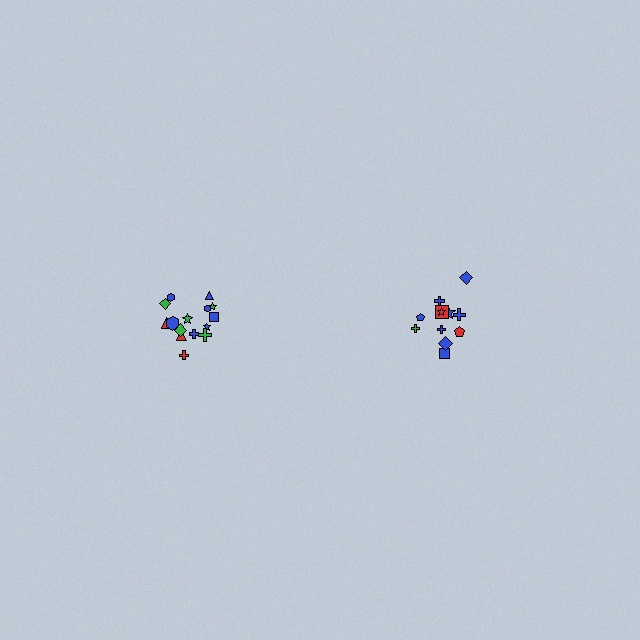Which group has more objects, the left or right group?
The left group.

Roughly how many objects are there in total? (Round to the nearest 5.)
Roughly 25 objects in total.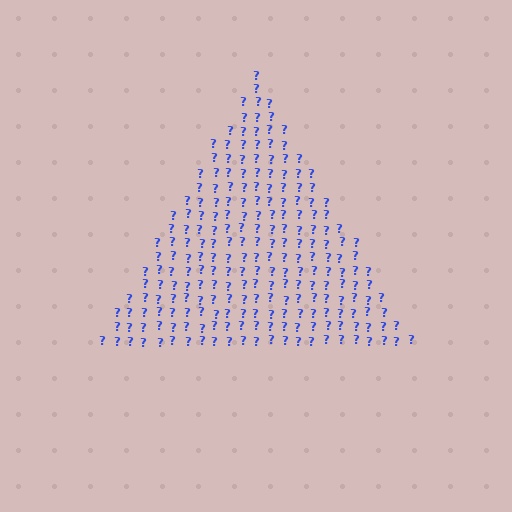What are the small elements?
The small elements are question marks.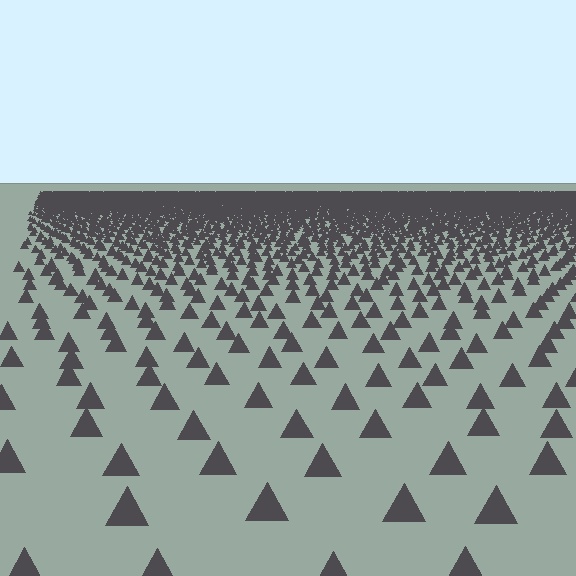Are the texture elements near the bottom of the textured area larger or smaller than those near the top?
Larger. Near the bottom, elements are closer to the viewer and appear at a bigger on-screen size.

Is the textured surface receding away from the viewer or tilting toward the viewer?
The surface is receding away from the viewer. Texture elements get smaller and denser toward the top.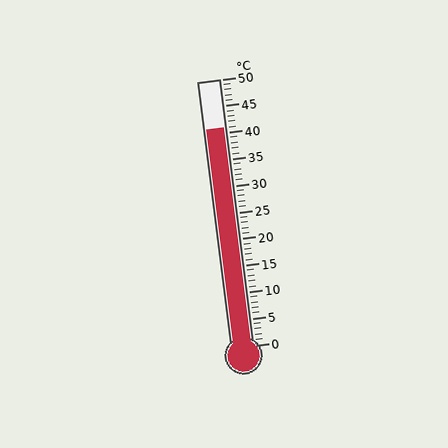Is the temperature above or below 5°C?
The temperature is above 5°C.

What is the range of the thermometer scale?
The thermometer scale ranges from 0°C to 50°C.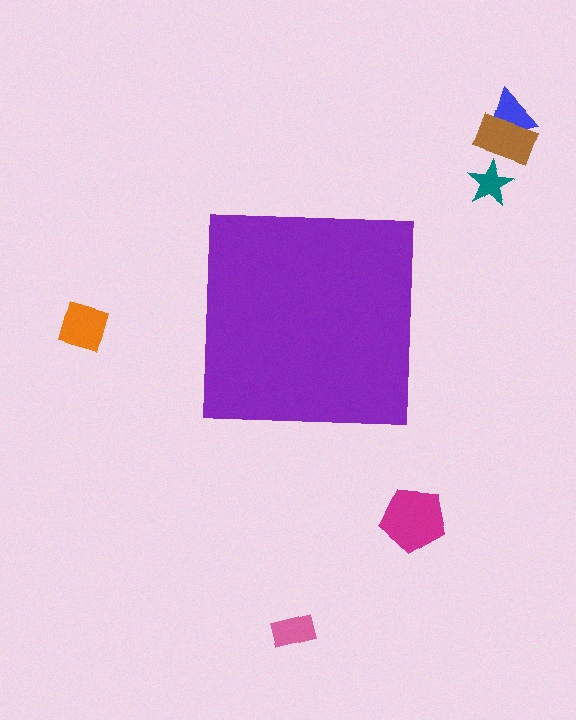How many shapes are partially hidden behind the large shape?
0 shapes are partially hidden.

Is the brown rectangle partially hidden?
No, the brown rectangle is fully visible.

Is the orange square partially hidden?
No, the orange square is fully visible.